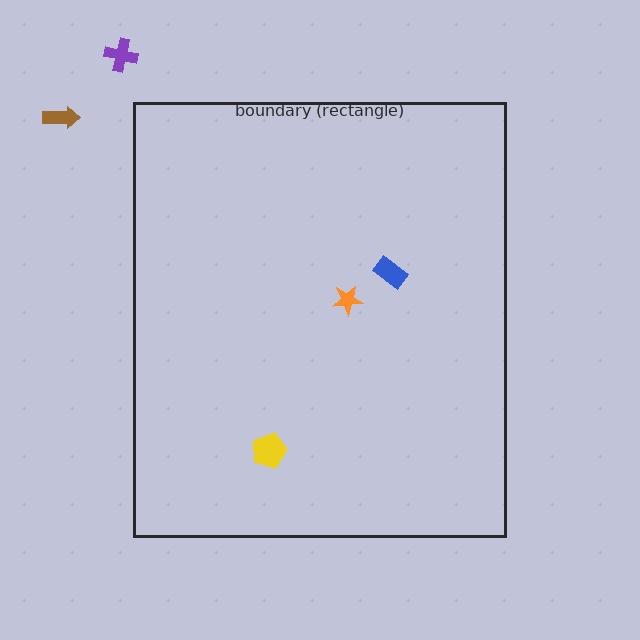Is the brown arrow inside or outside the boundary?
Outside.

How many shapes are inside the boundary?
3 inside, 2 outside.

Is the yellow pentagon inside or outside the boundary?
Inside.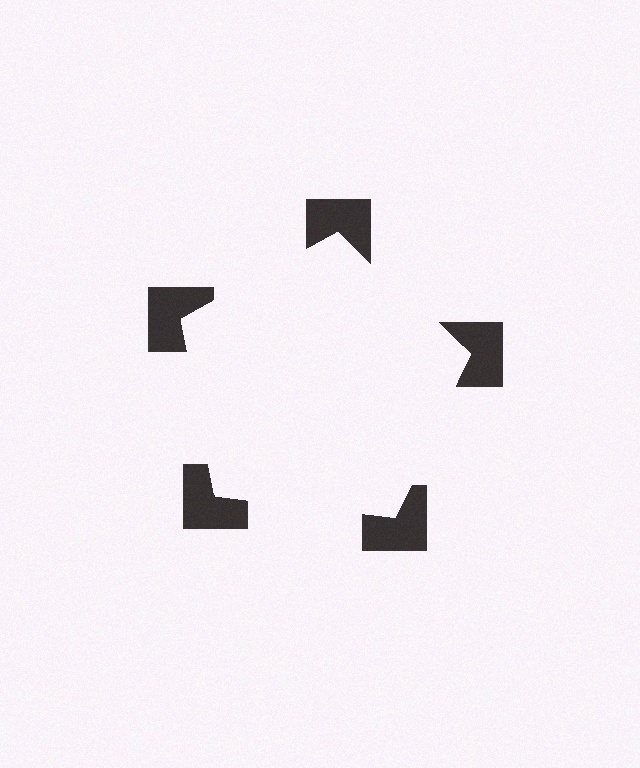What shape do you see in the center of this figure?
An illusory pentagon — its edges are inferred from the aligned wedge cuts in the notched squares, not physically drawn.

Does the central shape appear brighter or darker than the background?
It typically appears slightly brighter than the background, even though no actual brightness change is drawn.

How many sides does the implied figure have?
5 sides.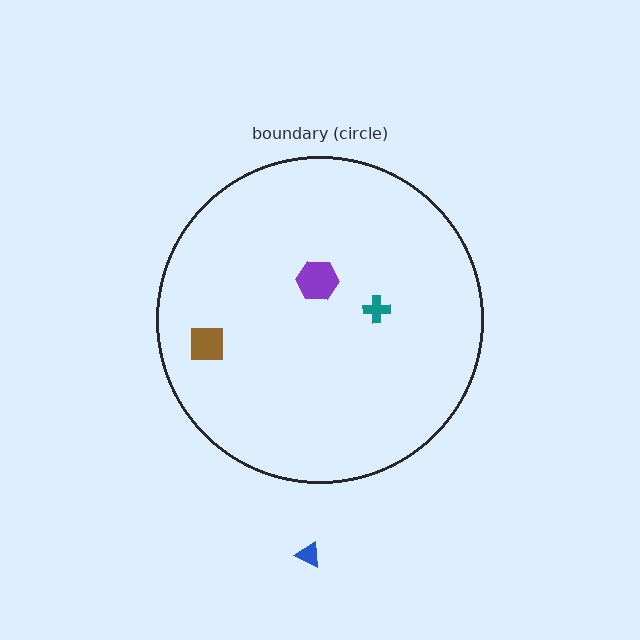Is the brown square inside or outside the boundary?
Inside.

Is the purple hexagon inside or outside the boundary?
Inside.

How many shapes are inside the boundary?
3 inside, 1 outside.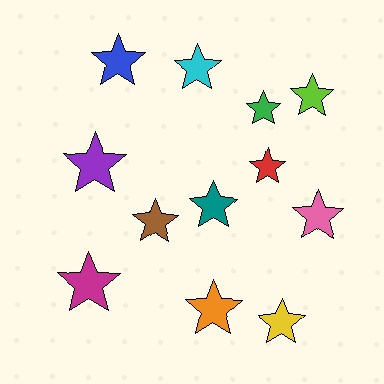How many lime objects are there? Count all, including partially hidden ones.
There is 1 lime object.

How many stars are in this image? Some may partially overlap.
There are 12 stars.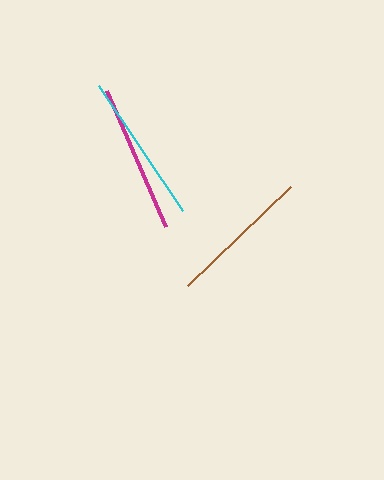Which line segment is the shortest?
The brown line is the shortest at approximately 143 pixels.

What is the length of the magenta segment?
The magenta segment is approximately 148 pixels long.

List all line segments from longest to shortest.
From longest to shortest: cyan, magenta, brown.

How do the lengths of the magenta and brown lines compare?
The magenta and brown lines are approximately the same length.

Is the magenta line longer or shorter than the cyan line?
The cyan line is longer than the magenta line.